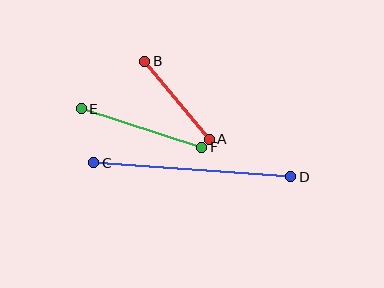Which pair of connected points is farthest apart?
Points C and D are farthest apart.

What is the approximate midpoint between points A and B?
The midpoint is at approximately (177, 100) pixels.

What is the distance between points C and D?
The distance is approximately 197 pixels.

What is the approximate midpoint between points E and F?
The midpoint is at approximately (141, 128) pixels.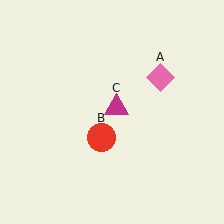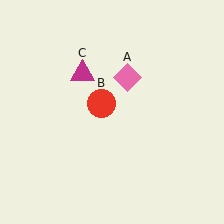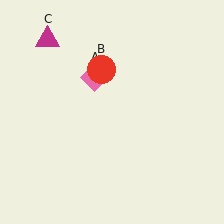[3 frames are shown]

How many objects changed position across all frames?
3 objects changed position: pink diamond (object A), red circle (object B), magenta triangle (object C).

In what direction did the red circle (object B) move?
The red circle (object B) moved up.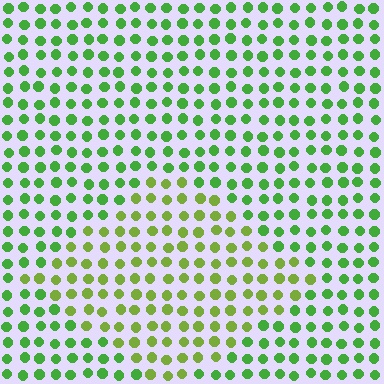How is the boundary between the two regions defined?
The boundary is defined purely by a slight shift in hue (about 30 degrees). Spacing, size, and orientation are identical on both sides.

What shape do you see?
I see a diamond.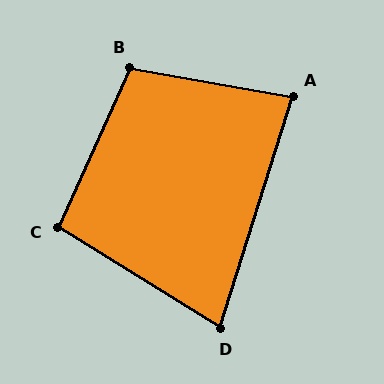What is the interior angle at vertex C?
Approximately 97 degrees (obtuse).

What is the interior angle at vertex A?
Approximately 83 degrees (acute).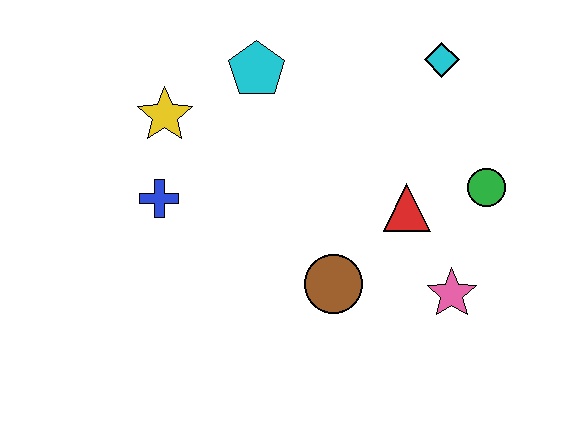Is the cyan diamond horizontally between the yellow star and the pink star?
Yes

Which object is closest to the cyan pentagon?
The yellow star is closest to the cyan pentagon.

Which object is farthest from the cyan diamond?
The blue cross is farthest from the cyan diamond.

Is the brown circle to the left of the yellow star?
No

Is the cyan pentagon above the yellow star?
Yes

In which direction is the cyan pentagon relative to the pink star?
The cyan pentagon is above the pink star.